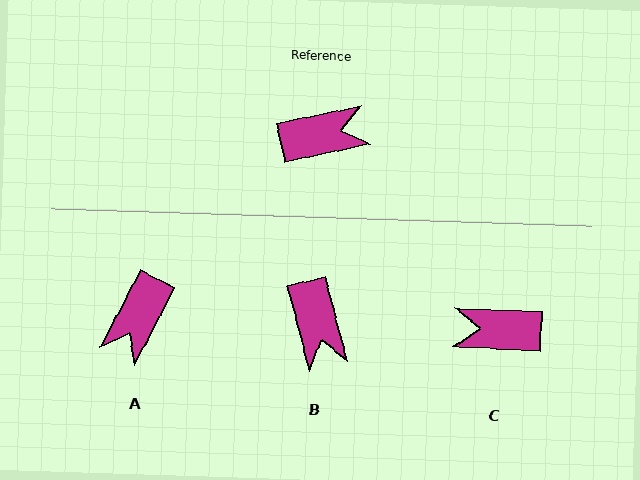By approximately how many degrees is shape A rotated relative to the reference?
Approximately 129 degrees clockwise.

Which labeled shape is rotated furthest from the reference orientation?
C, about 165 degrees away.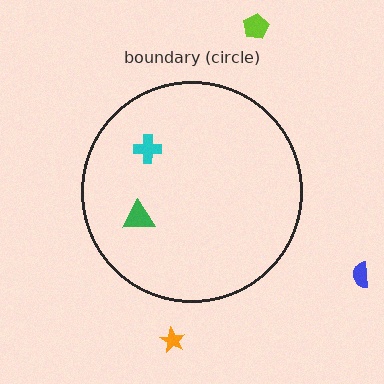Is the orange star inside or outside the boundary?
Outside.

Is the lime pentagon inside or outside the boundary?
Outside.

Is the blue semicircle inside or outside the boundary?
Outside.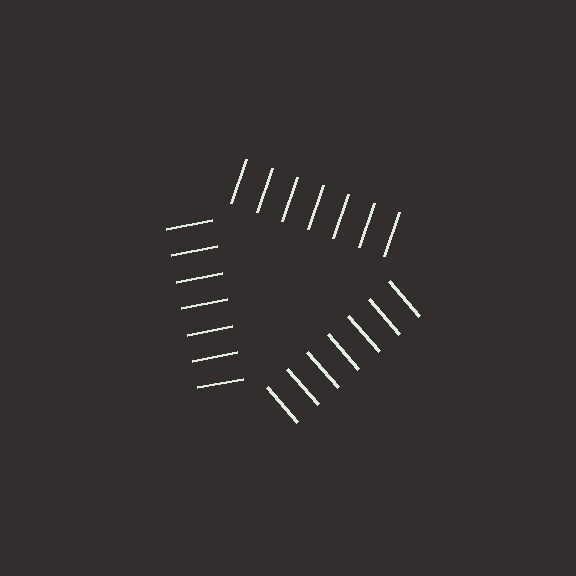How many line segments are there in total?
21 — 7 along each of the 3 edges.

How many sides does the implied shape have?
3 sides — the line-ends trace a triangle.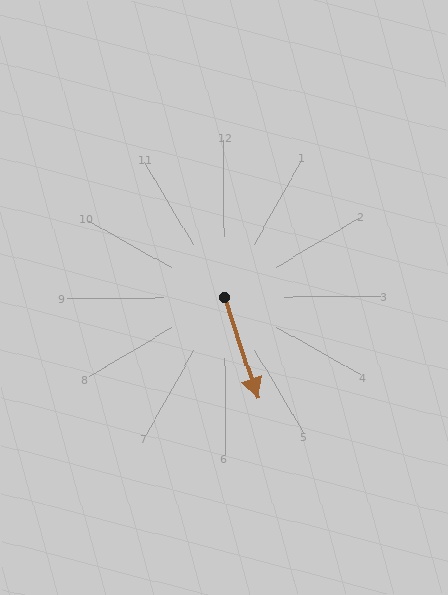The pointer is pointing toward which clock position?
Roughly 5 o'clock.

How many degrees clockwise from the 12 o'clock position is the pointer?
Approximately 162 degrees.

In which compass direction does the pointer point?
South.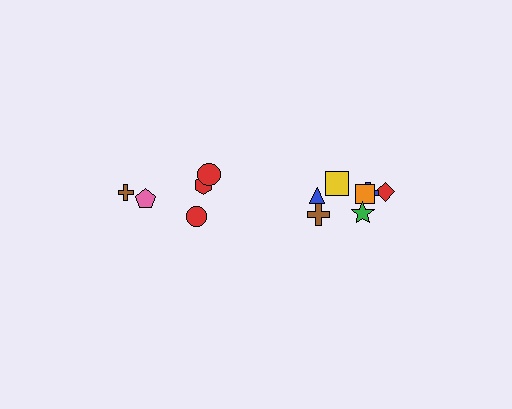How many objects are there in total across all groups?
There are 12 objects.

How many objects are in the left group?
There are 5 objects.